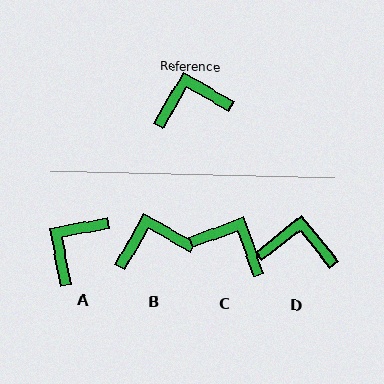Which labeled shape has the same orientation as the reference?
B.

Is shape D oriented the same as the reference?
No, it is off by about 22 degrees.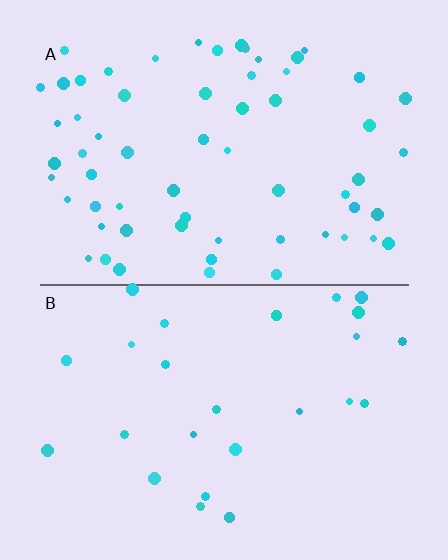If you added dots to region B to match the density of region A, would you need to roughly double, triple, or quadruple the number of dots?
Approximately double.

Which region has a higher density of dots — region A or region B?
A (the top).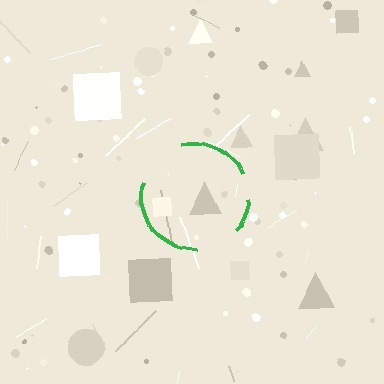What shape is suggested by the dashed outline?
The dashed outline suggests a circle.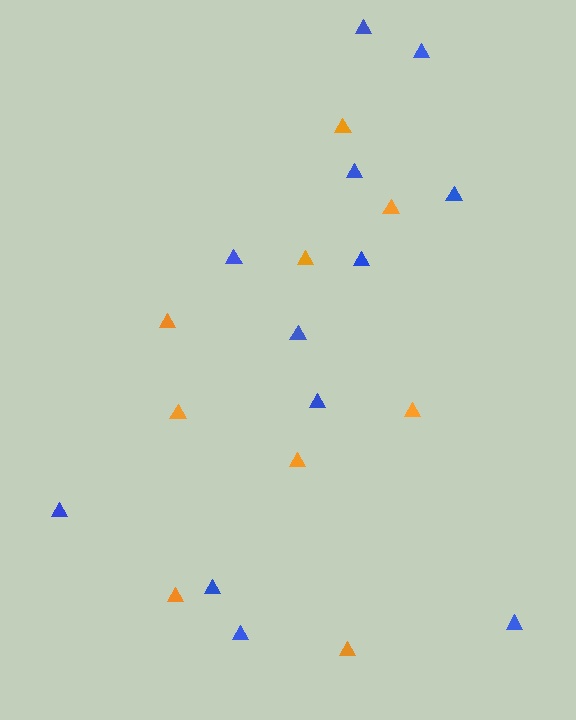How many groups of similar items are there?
There are 2 groups: one group of blue triangles (12) and one group of orange triangles (9).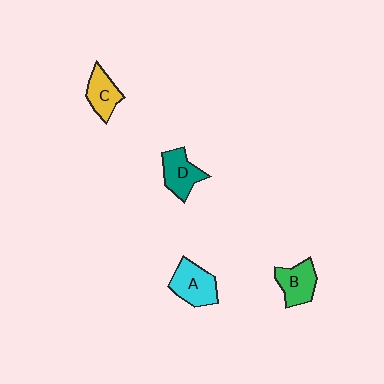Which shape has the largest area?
Shape A (cyan).